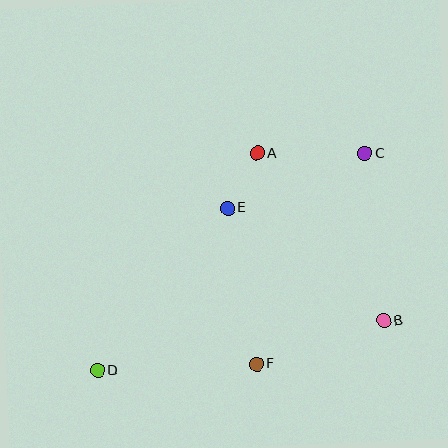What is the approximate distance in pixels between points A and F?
The distance between A and F is approximately 211 pixels.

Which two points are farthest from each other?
Points C and D are farthest from each other.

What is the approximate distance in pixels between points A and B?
The distance between A and B is approximately 210 pixels.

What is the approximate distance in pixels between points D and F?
The distance between D and F is approximately 159 pixels.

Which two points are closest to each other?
Points A and E are closest to each other.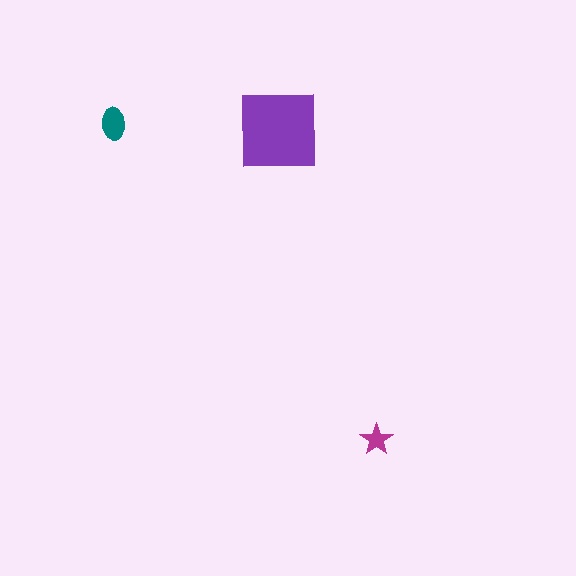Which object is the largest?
The purple square.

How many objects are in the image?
There are 3 objects in the image.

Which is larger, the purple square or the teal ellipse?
The purple square.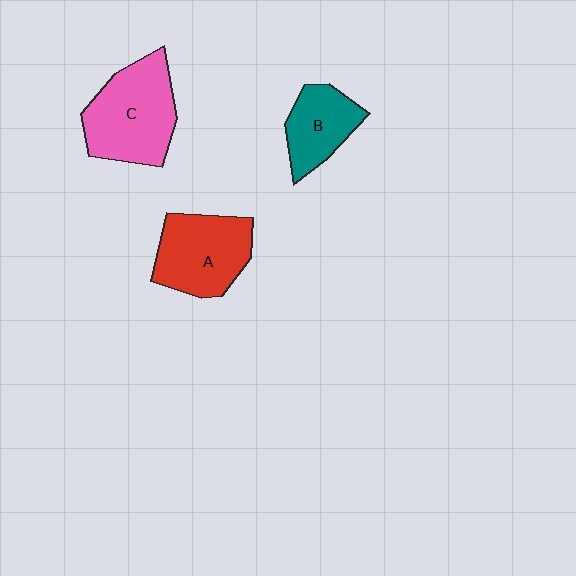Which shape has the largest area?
Shape C (pink).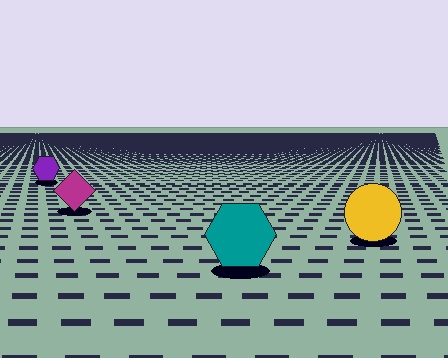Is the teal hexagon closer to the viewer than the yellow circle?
Yes. The teal hexagon is closer — you can tell from the texture gradient: the ground texture is coarser near it.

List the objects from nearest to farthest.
From nearest to farthest: the teal hexagon, the yellow circle, the magenta diamond, the purple hexagon.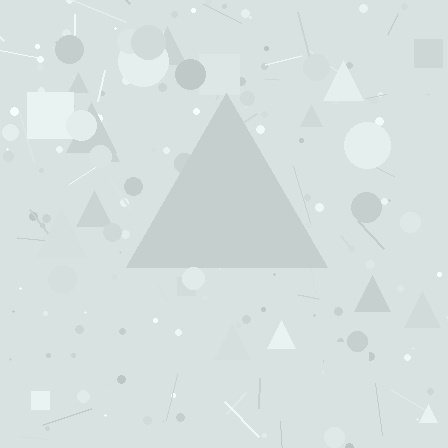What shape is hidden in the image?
A triangle is hidden in the image.